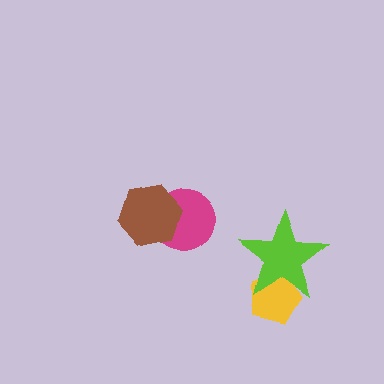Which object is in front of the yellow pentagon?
The lime star is in front of the yellow pentagon.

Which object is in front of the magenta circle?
The brown hexagon is in front of the magenta circle.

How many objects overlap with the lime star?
1 object overlaps with the lime star.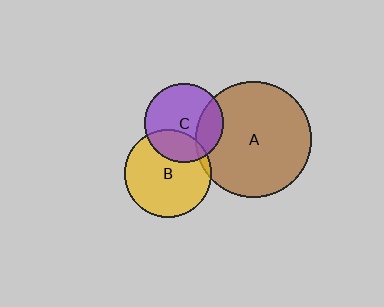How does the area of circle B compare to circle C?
Approximately 1.2 times.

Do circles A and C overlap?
Yes.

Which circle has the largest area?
Circle A (brown).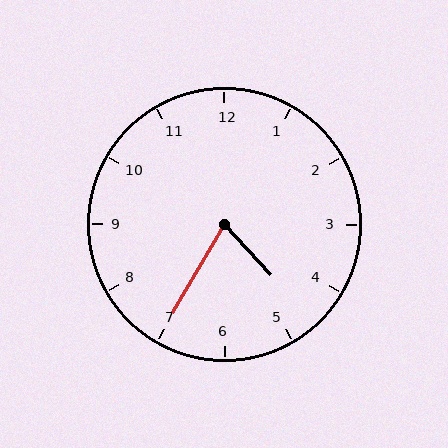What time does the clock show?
4:35.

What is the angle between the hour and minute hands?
Approximately 72 degrees.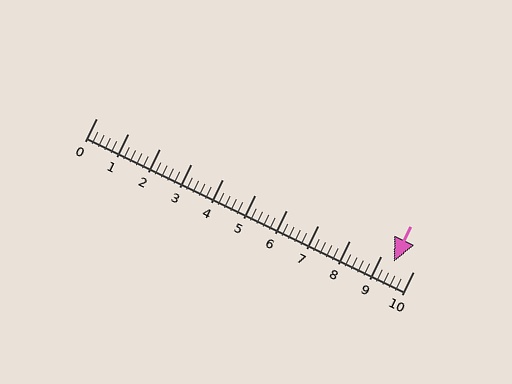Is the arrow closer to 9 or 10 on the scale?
The arrow is closer to 9.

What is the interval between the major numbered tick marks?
The major tick marks are spaced 1 units apart.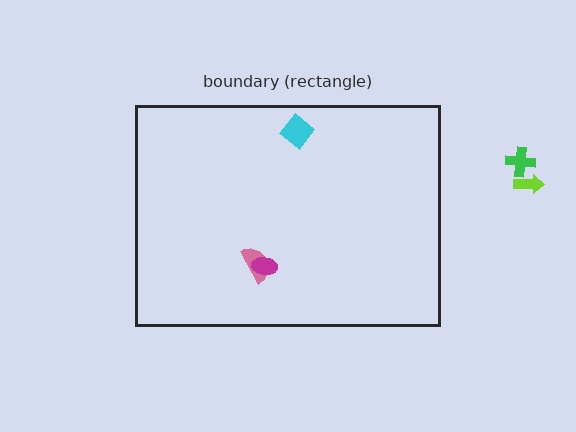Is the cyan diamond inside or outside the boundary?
Inside.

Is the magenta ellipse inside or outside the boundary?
Inside.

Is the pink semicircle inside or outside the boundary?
Inside.